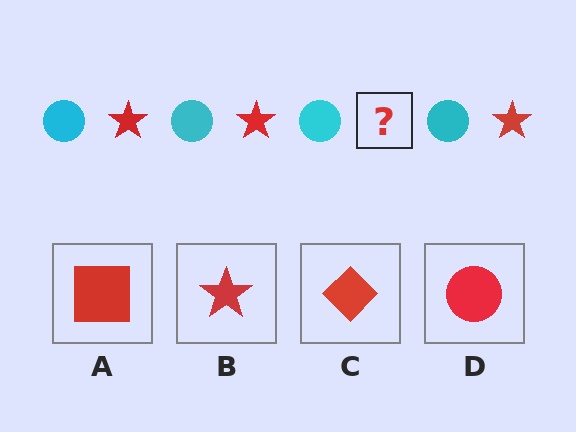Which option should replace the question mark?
Option B.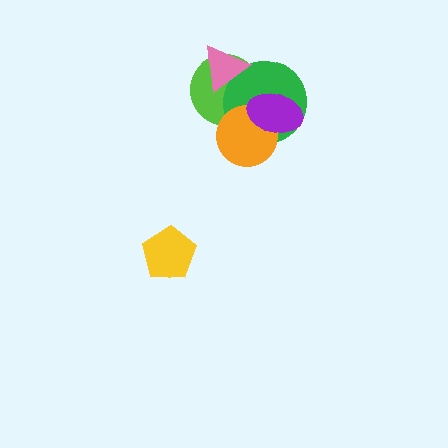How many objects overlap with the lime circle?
4 objects overlap with the lime circle.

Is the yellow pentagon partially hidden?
No, no other shape covers it.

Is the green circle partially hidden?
Yes, it is partially covered by another shape.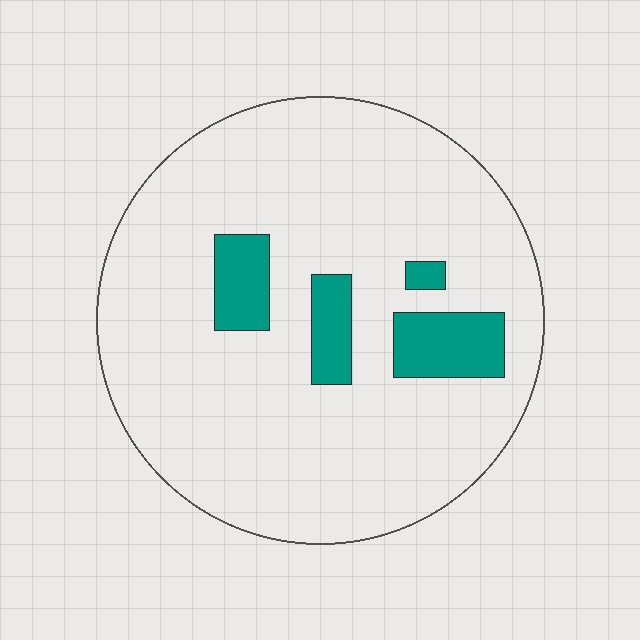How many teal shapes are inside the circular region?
4.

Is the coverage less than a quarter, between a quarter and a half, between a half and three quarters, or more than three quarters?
Less than a quarter.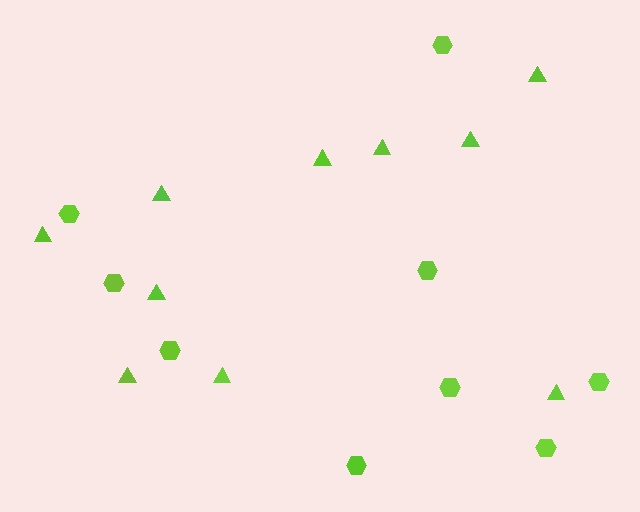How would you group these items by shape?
There are 2 groups: one group of hexagons (9) and one group of triangles (10).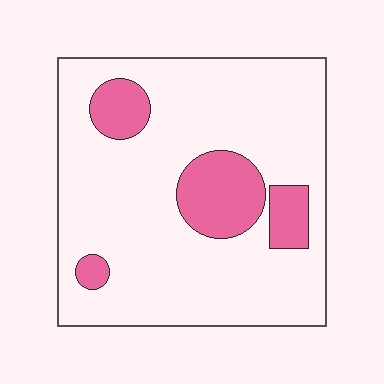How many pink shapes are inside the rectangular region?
4.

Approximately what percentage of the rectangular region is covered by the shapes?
Approximately 20%.